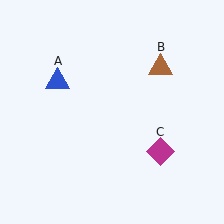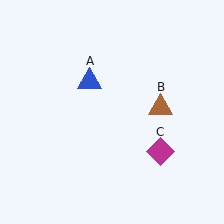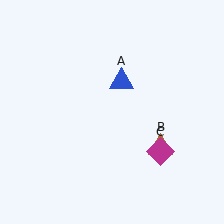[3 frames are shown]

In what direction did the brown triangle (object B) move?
The brown triangle (object B) moved down.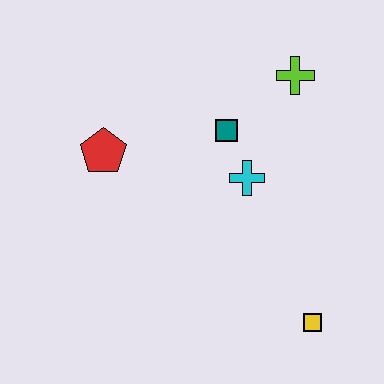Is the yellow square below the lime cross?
Yes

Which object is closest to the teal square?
The cyan cross is closest to the teal square.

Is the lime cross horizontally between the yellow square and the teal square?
Yes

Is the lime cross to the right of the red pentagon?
Yes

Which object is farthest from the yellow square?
The red pentagon is farthest from the yellow square.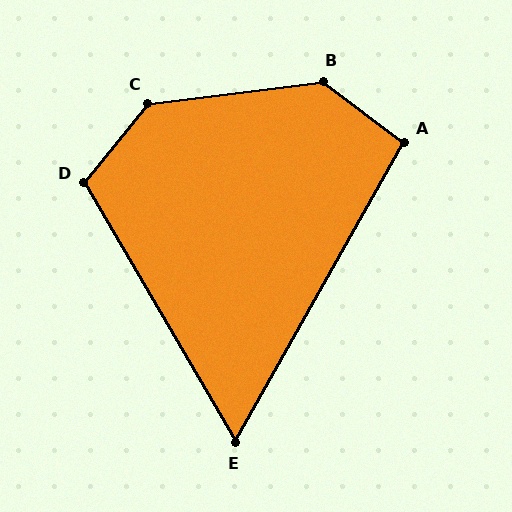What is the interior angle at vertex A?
Approximately 97 degrees (obtuse).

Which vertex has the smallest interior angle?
E, at approximately 60 degrees.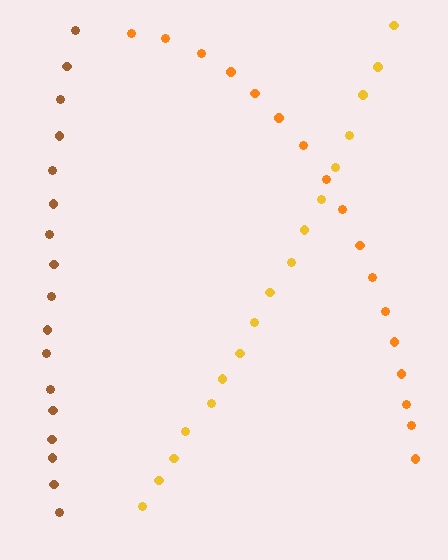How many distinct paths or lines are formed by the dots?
There are 3 distinct paths.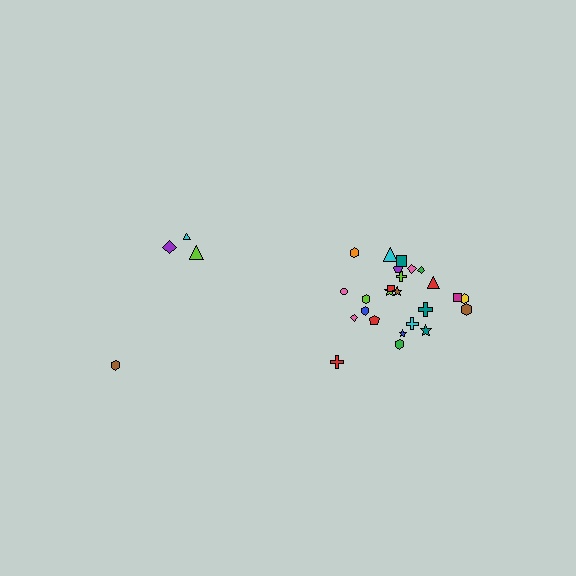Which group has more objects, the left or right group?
The right group.